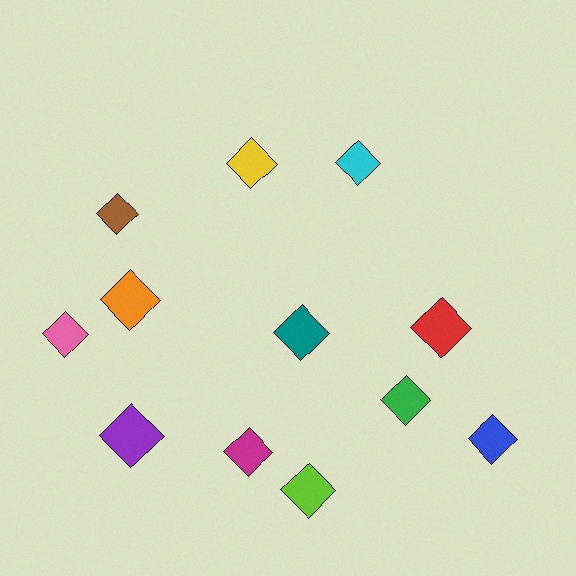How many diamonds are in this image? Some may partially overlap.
There are 12 diamonds.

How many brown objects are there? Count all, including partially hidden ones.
There is 1 brown object.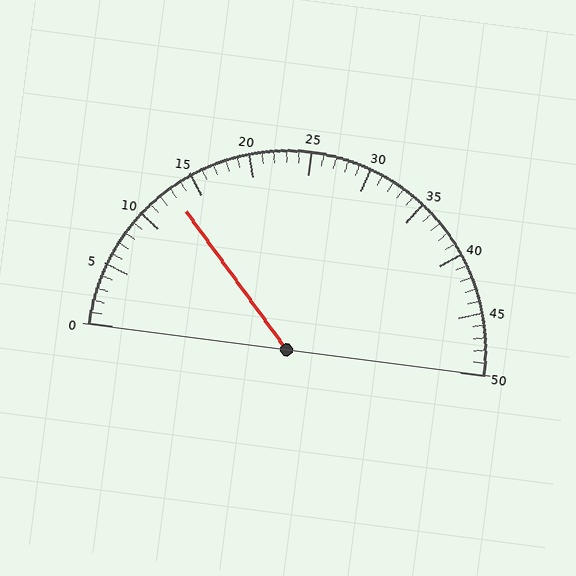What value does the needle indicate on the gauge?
The needle indicates approximately 13.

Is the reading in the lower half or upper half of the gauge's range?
The reading is in the lower half of the range (0 to 50).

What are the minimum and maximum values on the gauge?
The gauge ranges from 0 to 50.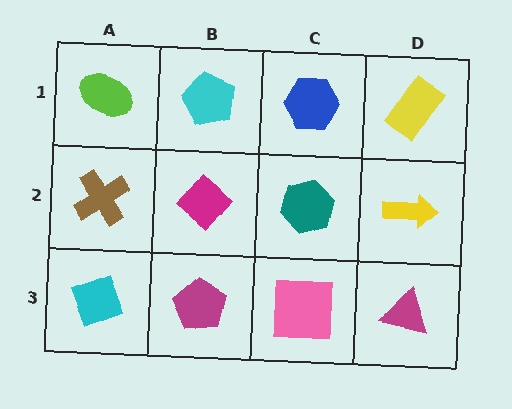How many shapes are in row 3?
4 shapes.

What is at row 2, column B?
A magenta diamond.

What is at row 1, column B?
A cyan pentagon.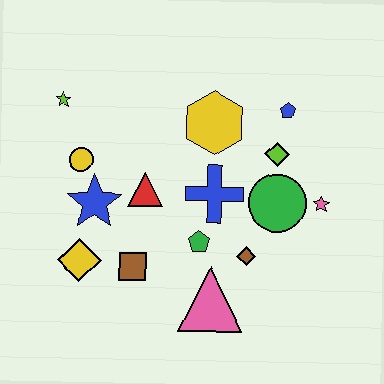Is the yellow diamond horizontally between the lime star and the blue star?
Yes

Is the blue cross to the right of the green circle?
No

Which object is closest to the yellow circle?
The blue star is closest to the yellow circle.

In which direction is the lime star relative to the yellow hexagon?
The lime star is to the left of the yellow hexagon.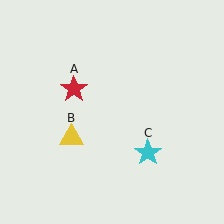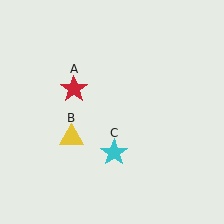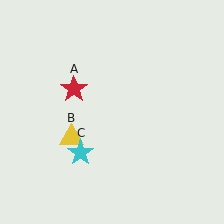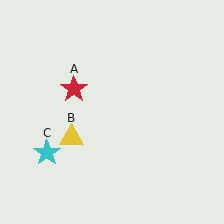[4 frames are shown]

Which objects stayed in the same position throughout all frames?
Red star (object A) and yellow triangle (object B) remained stationary.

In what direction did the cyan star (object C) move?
The cyan star (object C) moved left.